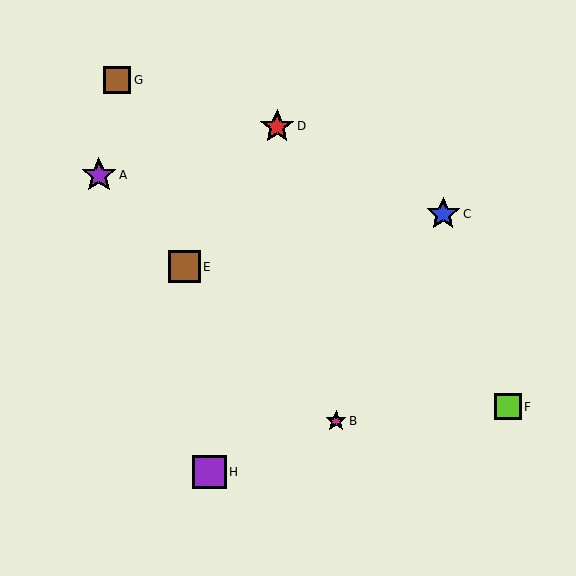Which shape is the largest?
The purple star (labeled A) is the largest.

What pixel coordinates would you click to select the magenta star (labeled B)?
Click at (336, 421) to select the magenta star B.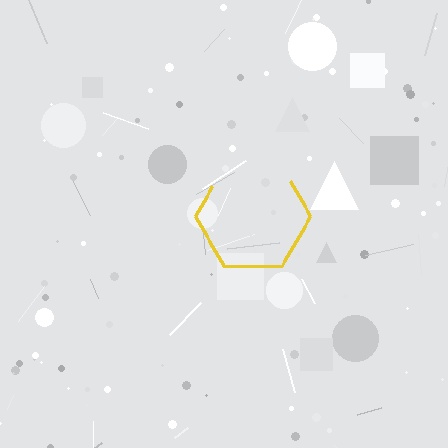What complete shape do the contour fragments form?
The contour fragments form a hexagon.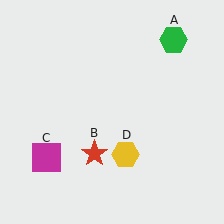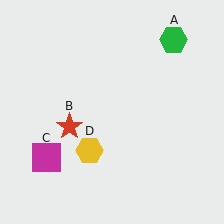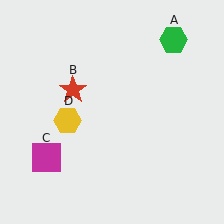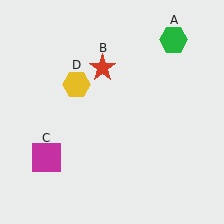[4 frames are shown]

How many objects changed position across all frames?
2 objects changed position: red star (object B), yellow hexagon (object D).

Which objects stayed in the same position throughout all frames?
Green hexagon (object A) and magenta square (object C) remained stationary.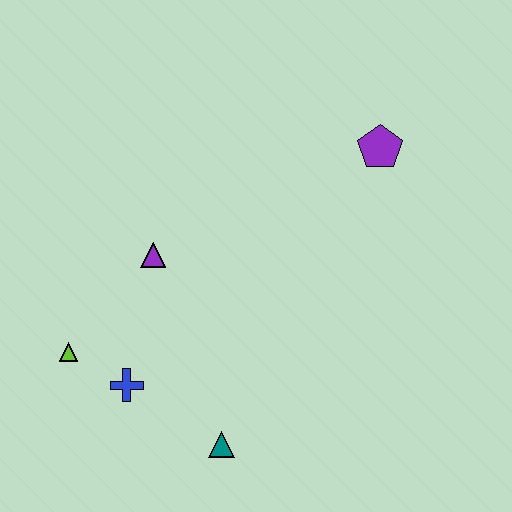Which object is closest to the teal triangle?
The blue cross is closest to the teal triangle.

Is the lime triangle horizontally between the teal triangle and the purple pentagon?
No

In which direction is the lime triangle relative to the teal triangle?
The lime triangle is to the left of the teal triangle.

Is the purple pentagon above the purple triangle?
Yes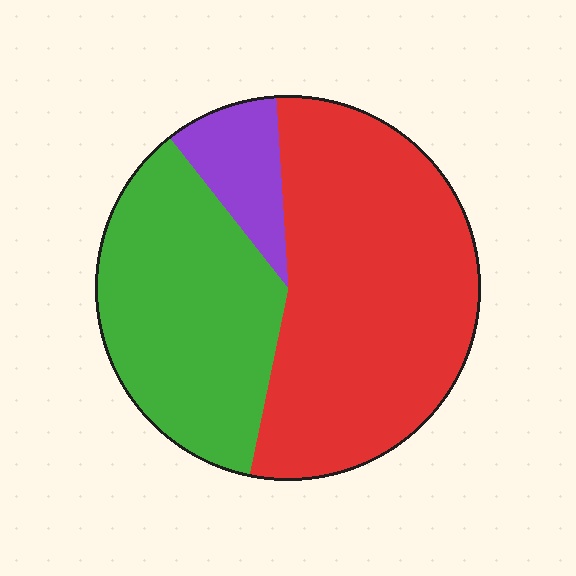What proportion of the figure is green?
Green covers around 35% of the figure.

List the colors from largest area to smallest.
From largest to smallest: red, green, purple.